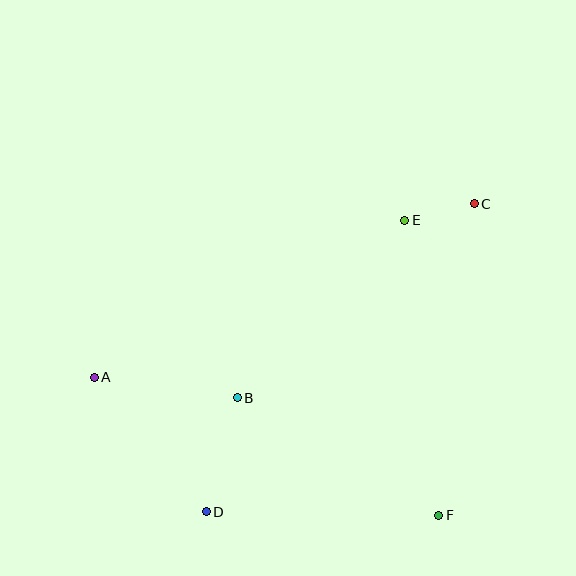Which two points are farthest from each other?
Points A and C are farthest from each other.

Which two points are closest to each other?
Points C and E are closest to each other.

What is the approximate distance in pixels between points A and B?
The distance between A and B is approximately 145 pixels.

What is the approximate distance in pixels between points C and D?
The distance between C and D is approximately 408 pixels.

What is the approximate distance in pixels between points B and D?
The distance between B and D is approximately 118 pixels.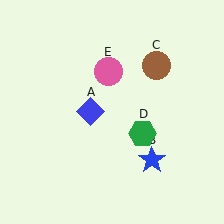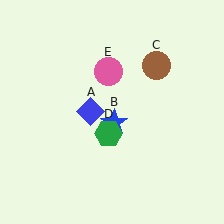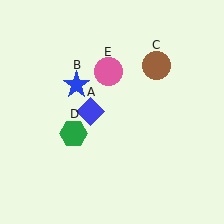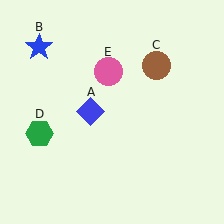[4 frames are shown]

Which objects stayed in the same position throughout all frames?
Blue diamond (object A) and brown circle (object C) and pink circle (object E) remained stationary.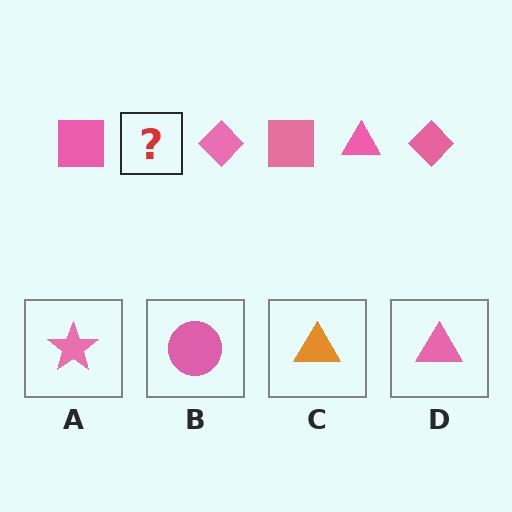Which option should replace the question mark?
Option D.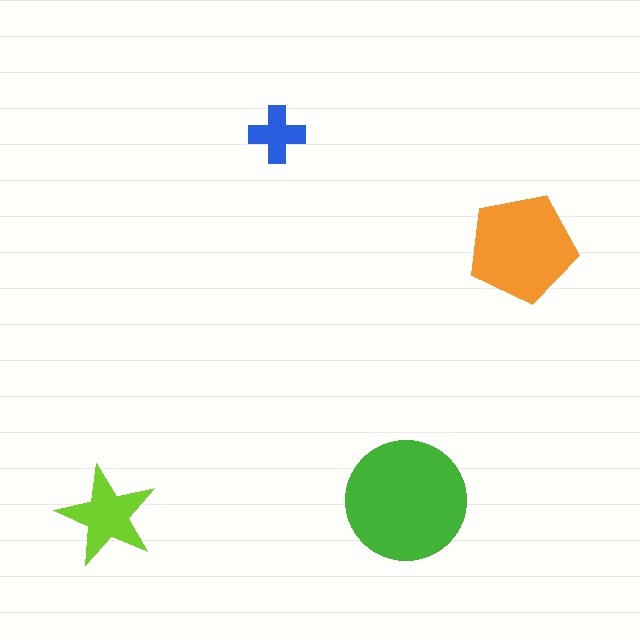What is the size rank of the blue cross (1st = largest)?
4th.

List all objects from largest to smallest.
The green circle, the orange pentagon, the lime star, the blue cross.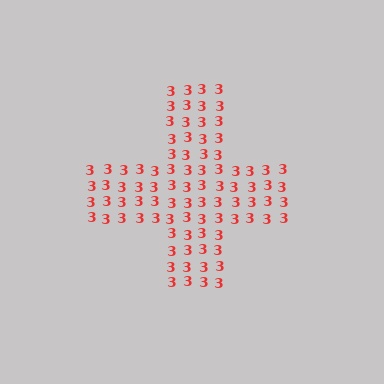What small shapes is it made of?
It is made of small digit 3's.